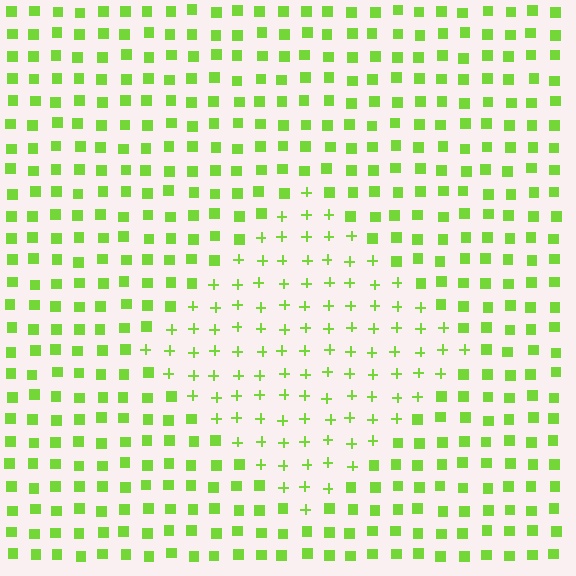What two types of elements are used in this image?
The image uses plus signs inside the diamond region and squares outside it.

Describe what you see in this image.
The image is filled with small lime elements arranged in a uniform grid. A diamond-shaped region contains plus signs, while the surrounding area contains squares. The boundary is defined purely by the change in element shape.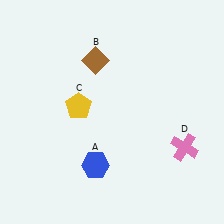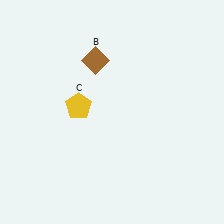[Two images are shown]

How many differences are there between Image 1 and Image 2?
There are 2 differences between the two images.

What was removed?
The pink cross (D), the blue hexagon (A) were removed in Image 2.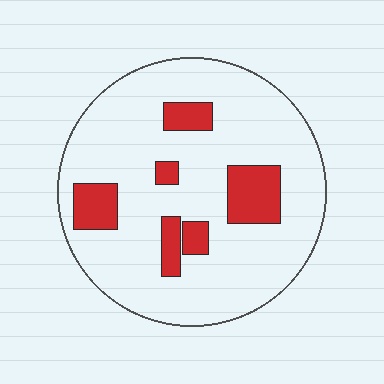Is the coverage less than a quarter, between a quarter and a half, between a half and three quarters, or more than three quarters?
Less than a quarter.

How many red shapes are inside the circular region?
6.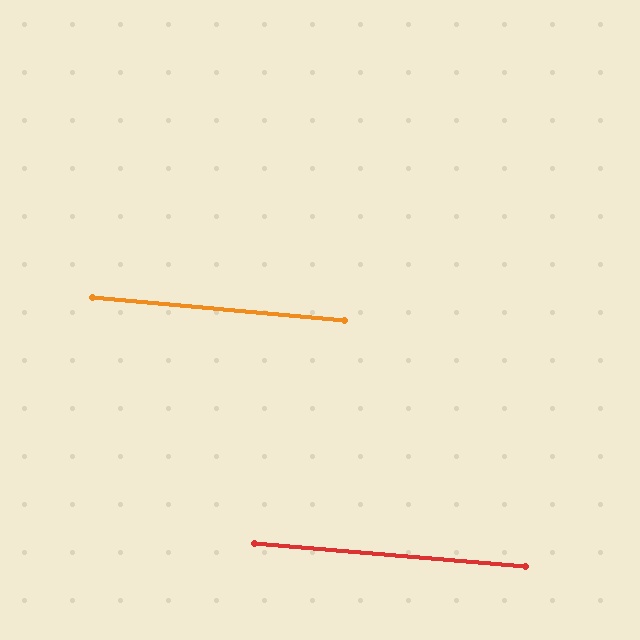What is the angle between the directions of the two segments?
Approximately 0 degrees.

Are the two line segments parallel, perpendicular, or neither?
Parallel — their directions differ by only 0.2°.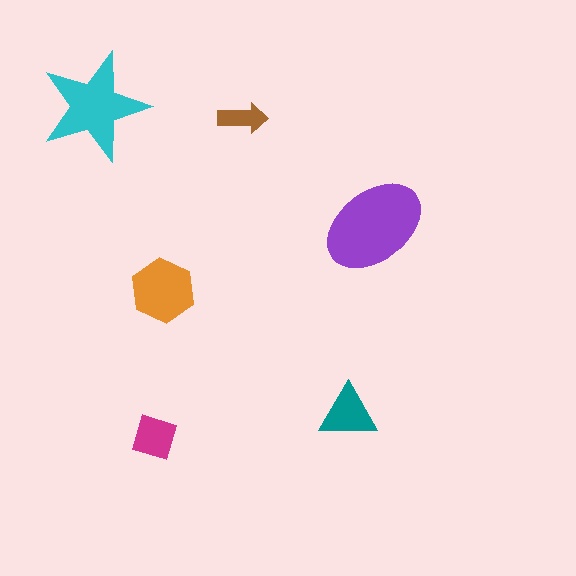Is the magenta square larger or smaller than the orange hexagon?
Smaller.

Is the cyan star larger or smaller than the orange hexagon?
Larger.